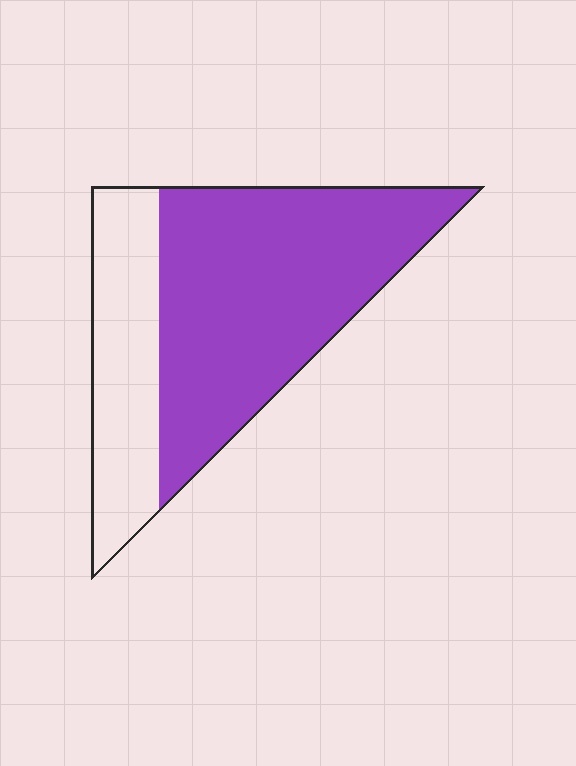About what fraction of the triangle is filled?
About two thirds (2/3).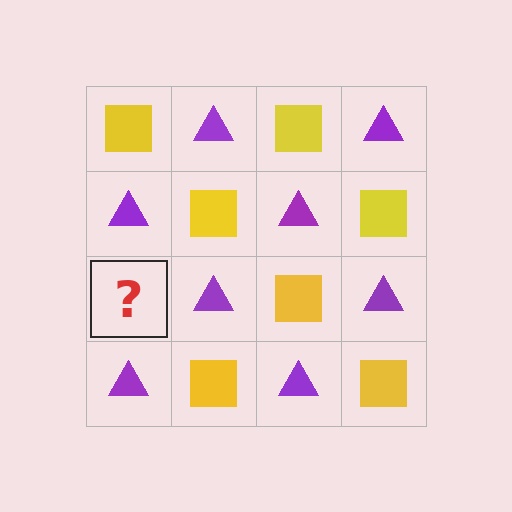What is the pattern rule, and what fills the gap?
The rule is that it alternates yellow square and purple triangle in a checkerboard pattern. The gap should be filled with a yellow square.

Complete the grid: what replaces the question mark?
The question mark should be replaced with a yellow square.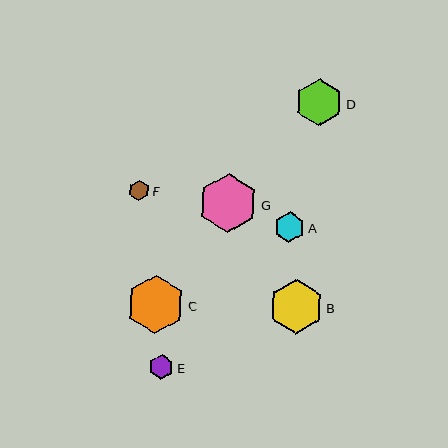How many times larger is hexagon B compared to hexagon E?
Hexagon B is approximately 2.2 times the size of hexagon E.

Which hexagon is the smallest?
Hexagon F is the smallest with a size of approximately 21 pixels.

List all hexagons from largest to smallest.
From largest to smallest: G, C, B, D, A, E, F.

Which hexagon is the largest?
Hexagon G is the largest with a size of approximately 59 pixels.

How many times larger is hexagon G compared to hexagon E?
Hexagon G is approximately 2.3 times the size of hexagon E.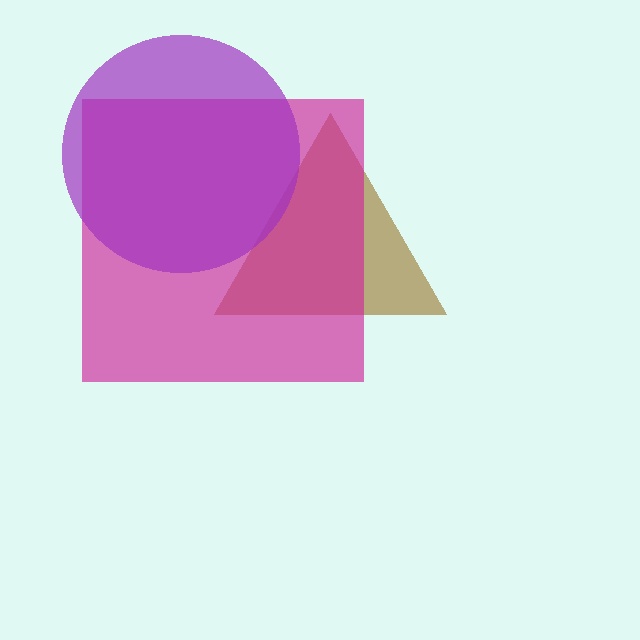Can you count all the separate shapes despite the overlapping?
Yes, there are 3 separate shapes.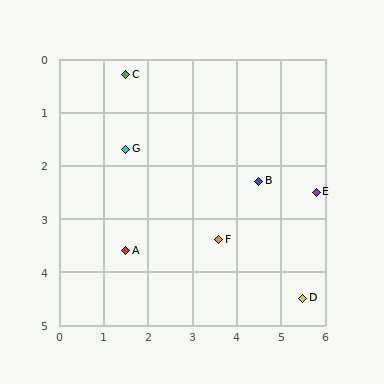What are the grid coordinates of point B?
Point B is at approximately (4.5, 2.3).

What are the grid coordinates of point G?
Point G is at approximately (1.5, 1.7).